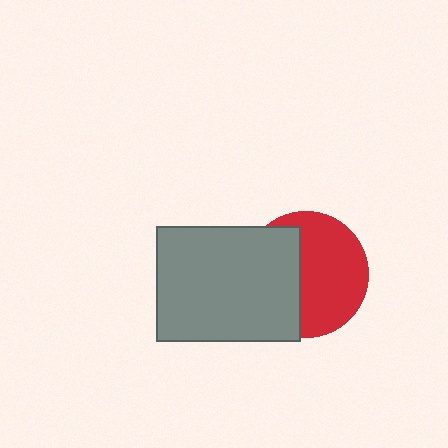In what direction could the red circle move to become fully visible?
The red circle could move right. That would shift it out from behind the gray rectangle entirely.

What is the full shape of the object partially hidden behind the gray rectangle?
The partially hidden object is a red circle.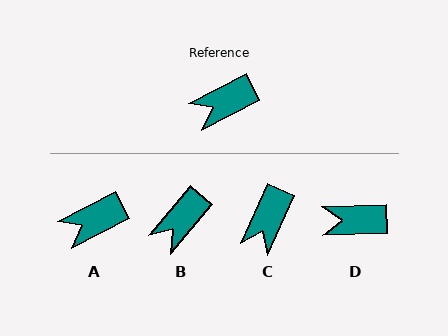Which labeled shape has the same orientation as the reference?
A.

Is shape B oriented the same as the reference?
No, it is off by about 23 degrees.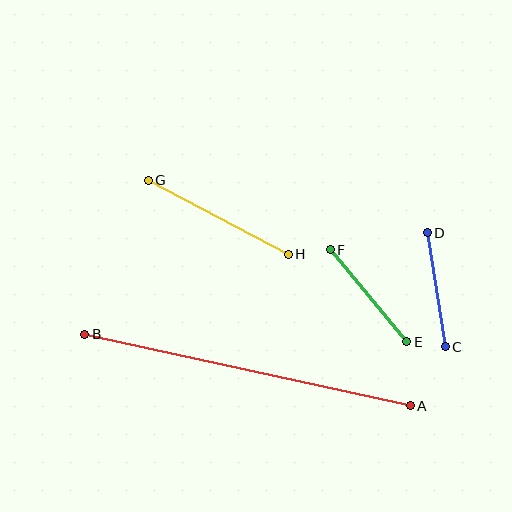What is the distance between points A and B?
The distance is approximately 333 pixels.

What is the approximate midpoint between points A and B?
The midpoint is at approximately (248, 370) pixels.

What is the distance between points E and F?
The distance is approximately 120 pixels.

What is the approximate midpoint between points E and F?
The midpoint is at approximately (368, 296) pixels.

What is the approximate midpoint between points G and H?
The midpoint is at approximately (218, 217) pixels.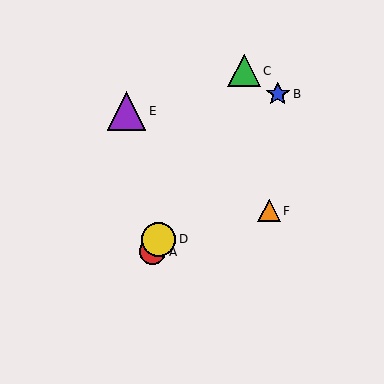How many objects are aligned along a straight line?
3 objects (A, C, D) are aligned along a straight line.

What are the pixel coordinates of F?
Object F is at (269, 211).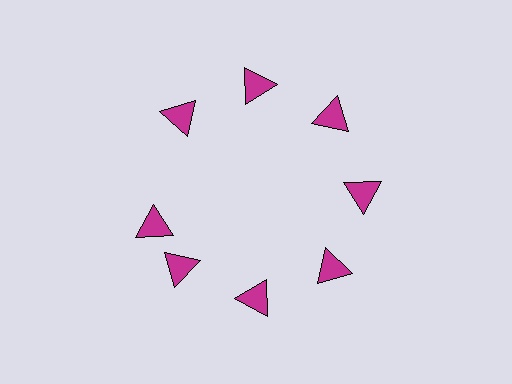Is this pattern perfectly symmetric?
No. The 8 magenta triangles are arranged in a ring, but one element near the 9 o'clock position is rotated out of alignment along the ring, breaking the 8-fold rotational symmetry.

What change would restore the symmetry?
The symmetry would be restored by rotating it back into even spacing with its neighbors so that all 8 triangles sit at equal angles and equal distance from the center.